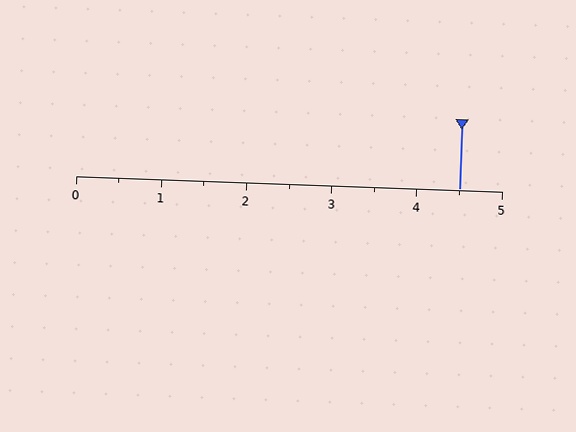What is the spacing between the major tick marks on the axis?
The major ticks are spaced 1 apart.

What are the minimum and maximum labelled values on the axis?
The axis runs from 0 to 5.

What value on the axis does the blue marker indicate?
The marker indicates approximately 4.5.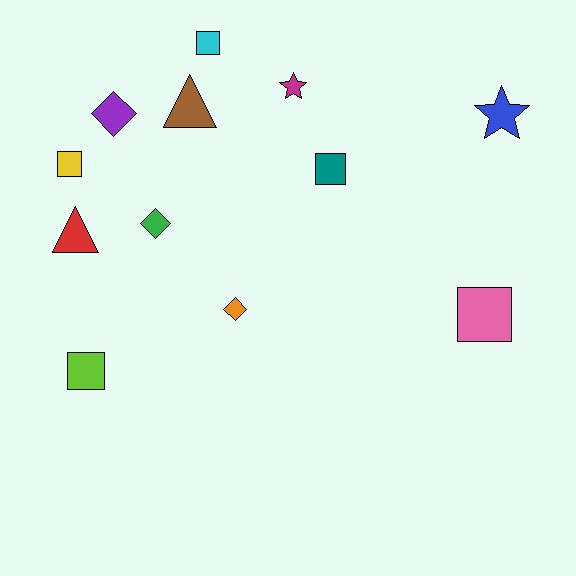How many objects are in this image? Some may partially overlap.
There are 12 objects.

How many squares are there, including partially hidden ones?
There are 5 squares.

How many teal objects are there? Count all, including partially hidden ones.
There is 1 teal object.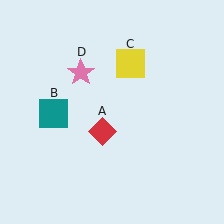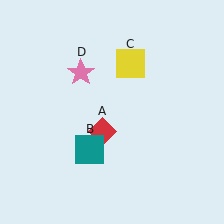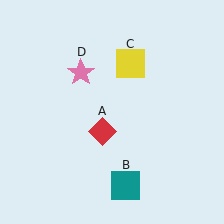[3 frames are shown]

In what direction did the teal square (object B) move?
The teal square (object B) moved down and to the right.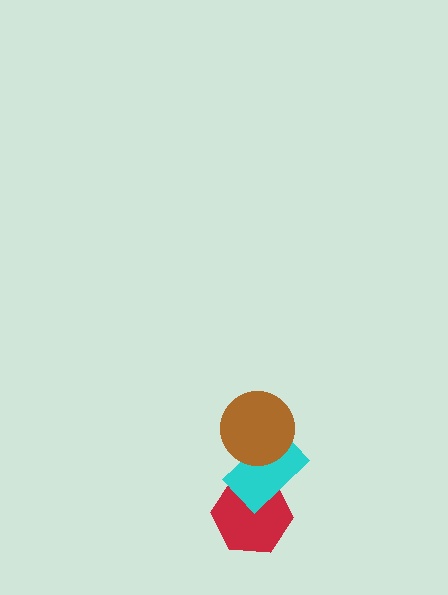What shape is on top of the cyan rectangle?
The brown circle is on top of the cyan rectangle.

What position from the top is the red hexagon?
The red hexagon is 3rd from the top.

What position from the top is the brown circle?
The brown circle is 1st from the top.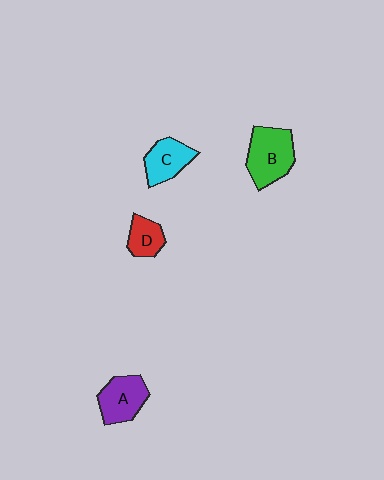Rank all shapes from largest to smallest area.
From largest to smallest: B (green), A (purple), C (cyan), D (red).